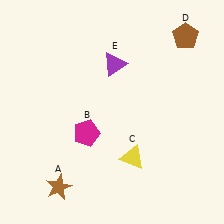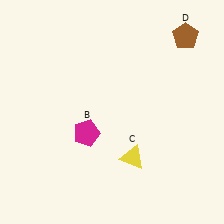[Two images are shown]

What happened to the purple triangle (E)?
The purple triangle (E) was removed in Image 2. It was in the top-right area of Image 1.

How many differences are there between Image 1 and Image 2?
There are 2 differences between the two images.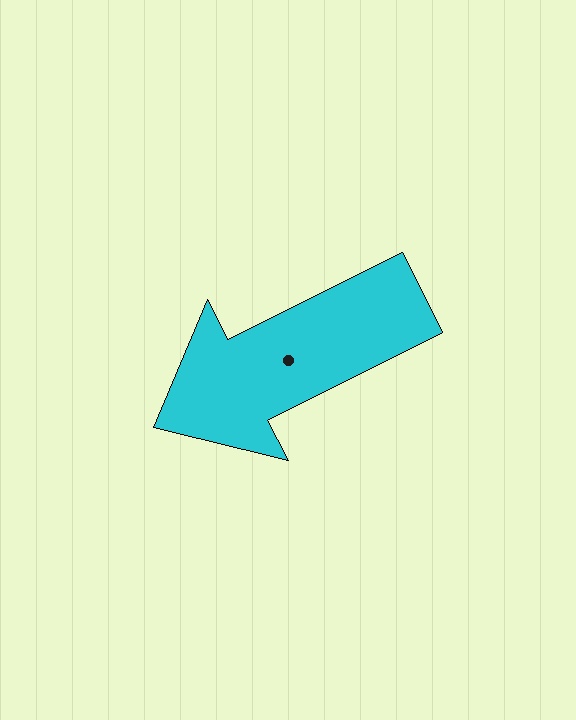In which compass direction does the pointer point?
Southwest.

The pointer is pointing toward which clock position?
Roughly 8 o'clock.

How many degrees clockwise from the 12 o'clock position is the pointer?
Approximately 243 degrees.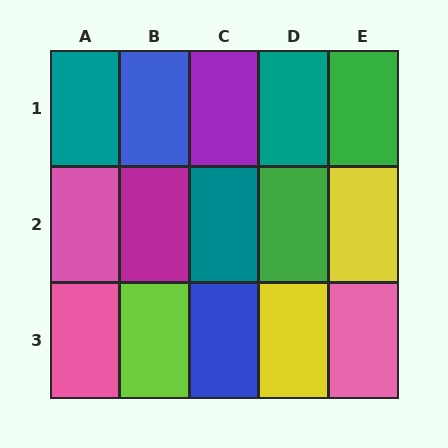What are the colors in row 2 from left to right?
Pink, magenta, teal, green, yellow.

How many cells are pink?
3 cells are pink.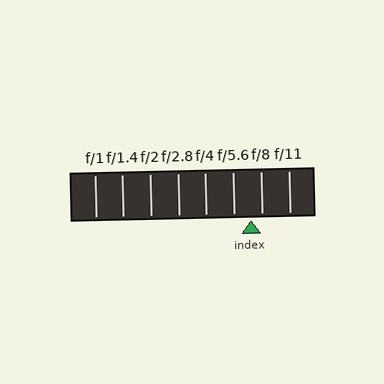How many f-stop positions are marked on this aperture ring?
There are 8 f-stop positions marked.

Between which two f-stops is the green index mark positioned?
The index mark is between f/5.6 and f/8.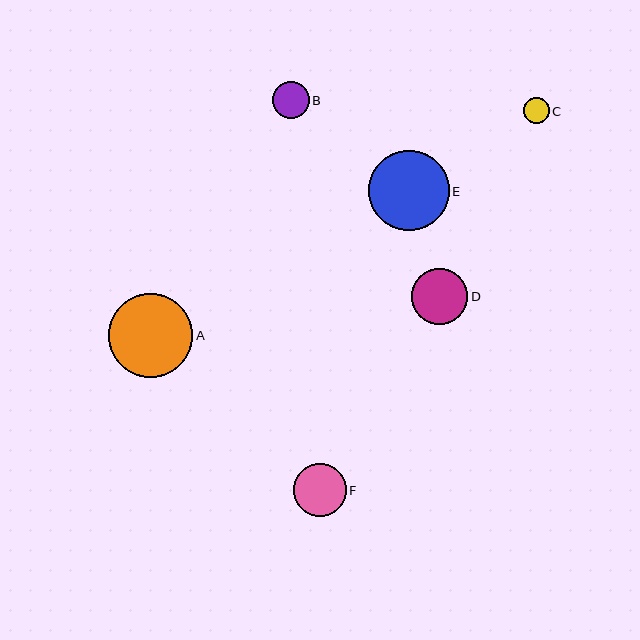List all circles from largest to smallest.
From largest to smallest: A, E, D, F, B, C.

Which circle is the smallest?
Circle C is the smallest with a size of approximately 26 pixels.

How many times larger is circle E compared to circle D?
Circle E is approximately 1.4 times the size of circle D.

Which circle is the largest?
Circle A is the largest with a size of approximately 84 pixels.